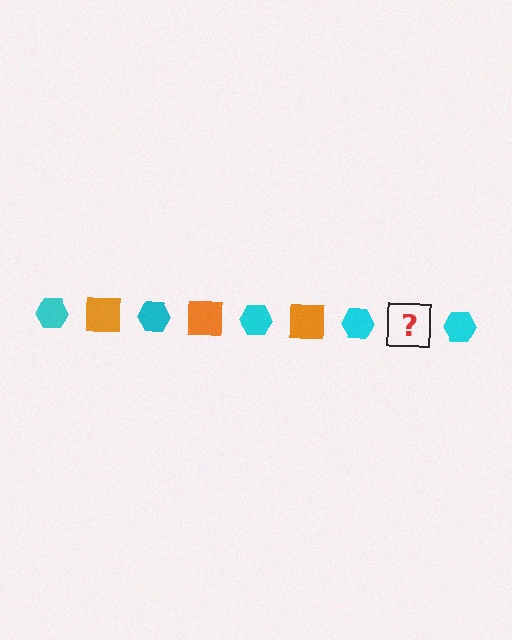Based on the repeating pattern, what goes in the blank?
The blank should be an orange square.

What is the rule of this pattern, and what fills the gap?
The rule is that the pattern alternates between cyan hexagon and orange square. The gap should be filled with an orange square.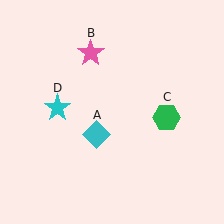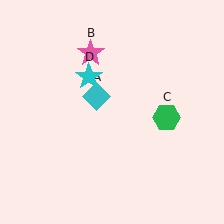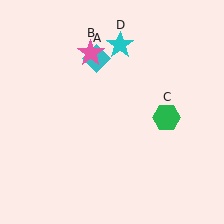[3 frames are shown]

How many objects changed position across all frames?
2 objects changed position: cyan diamond (object A), cyan star (object D).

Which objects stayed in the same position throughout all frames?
Pink star (object B) and green hexagon (object C) remained stationary.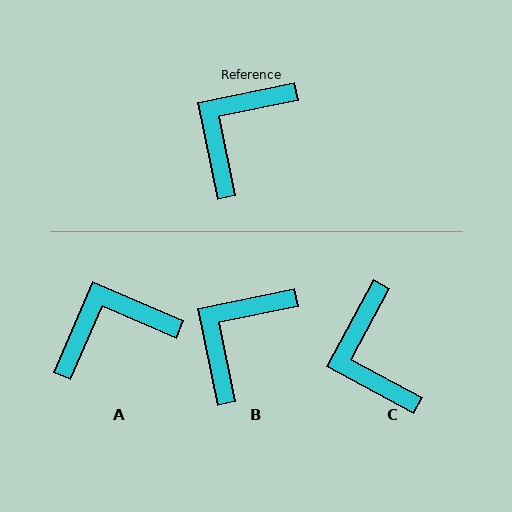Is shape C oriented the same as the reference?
No, it is off by about 50 degrees.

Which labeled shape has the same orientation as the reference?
B.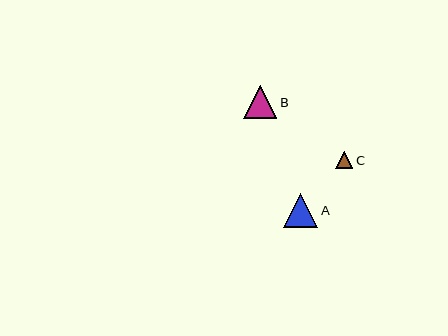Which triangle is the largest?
Triangle A is the largest with a size of approximately 34 pixels.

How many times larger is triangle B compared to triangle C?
Triangle B is approximately 1.9 times the size of triangle C.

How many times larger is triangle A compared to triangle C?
Triangle A is approximately 2.0 times the size of triangle C.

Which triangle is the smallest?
Triangle C is the smallest with a size of approximately 17 pixels.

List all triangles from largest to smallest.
From largest to smallest: A, B, C.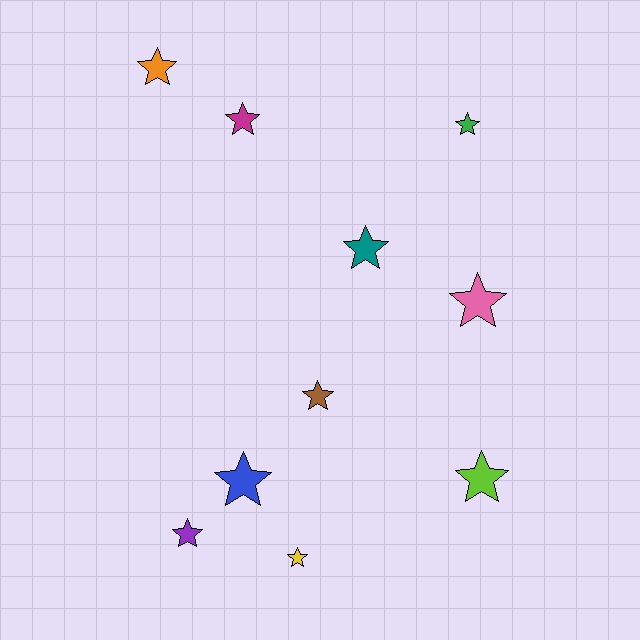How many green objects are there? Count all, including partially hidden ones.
There is 1 green object.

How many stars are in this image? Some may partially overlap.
There are 10 stars.